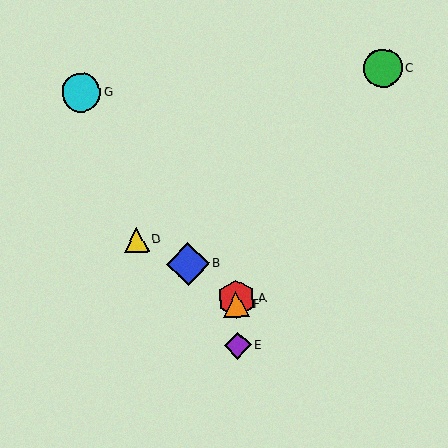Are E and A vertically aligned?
Yes, both are at x≈238.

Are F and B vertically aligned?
No, F is at x≈236 and B is at x≈188.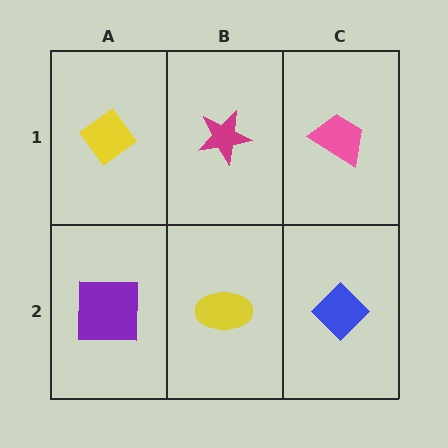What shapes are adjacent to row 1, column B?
A yellow ellipse (row 2, column B), a yellow diamond (row 1, column A), a pink trapezoid (row 1, column C).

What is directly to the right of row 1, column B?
A pink trapezoid.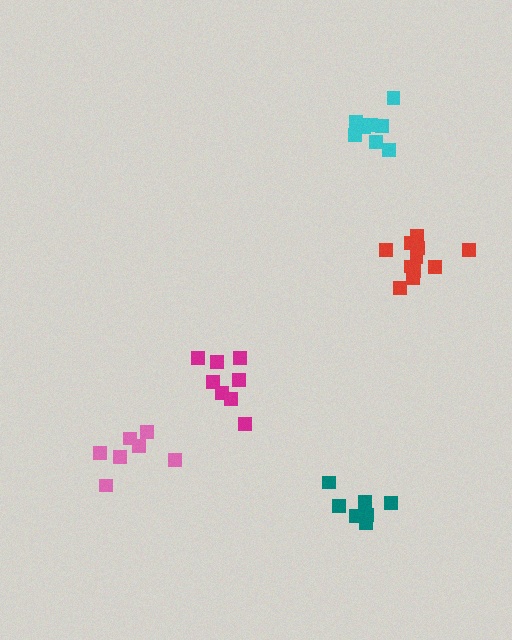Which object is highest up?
The cyan cluster is topmost.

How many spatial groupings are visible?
There are 5 spatial groupings.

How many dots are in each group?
Group 1: 8 dots, Group 2: 10 dots, Group 3: 7 dots, Group 4: 7 dots, Group 5: 11 dots (43 total).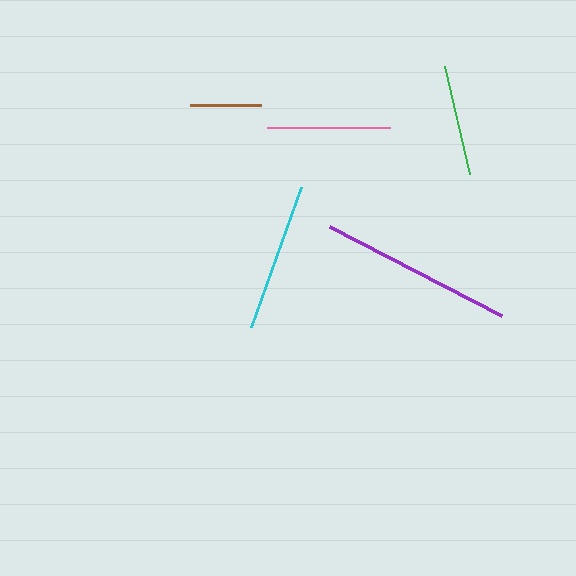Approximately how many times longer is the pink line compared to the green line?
The pink line is approximately 1.1 times the length of the green line.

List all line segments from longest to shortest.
From longest to shortest: purple, cyan, pink, green, brown.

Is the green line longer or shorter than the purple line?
The purple line is longer than the green line.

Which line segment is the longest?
The purple line is the longest at approximately 193 pixels.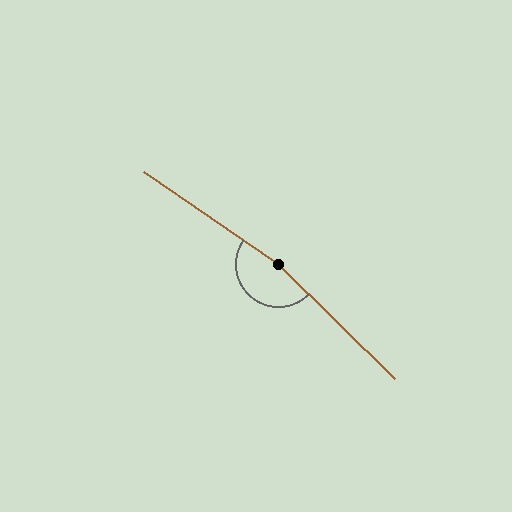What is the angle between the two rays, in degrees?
Approximately 170 degrees.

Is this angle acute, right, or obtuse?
It is obtuse.